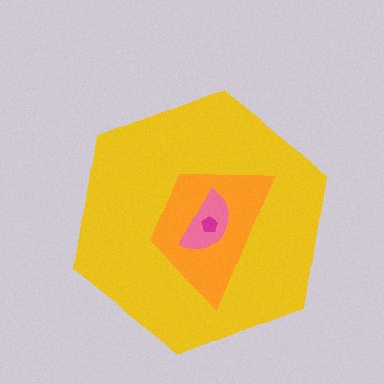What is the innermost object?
The magenta pentagon.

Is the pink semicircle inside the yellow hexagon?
Yes.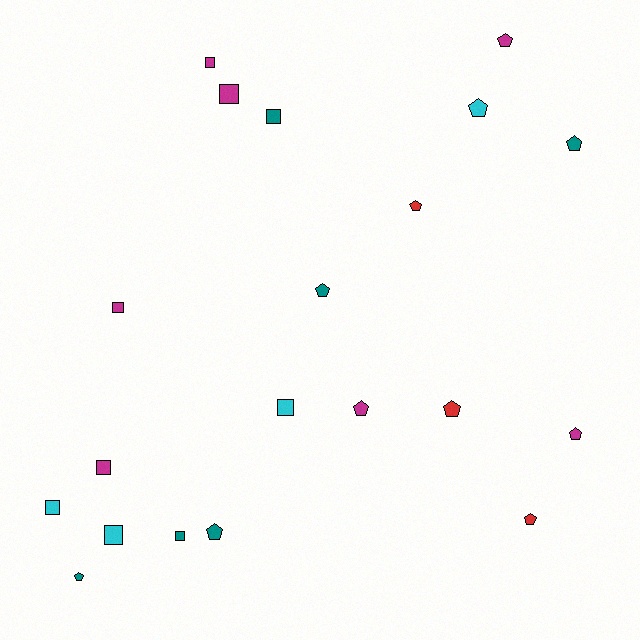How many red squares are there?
There are no red squares.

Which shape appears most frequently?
Pentagon, with 11 objects.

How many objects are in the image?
There are 20 objects.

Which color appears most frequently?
Magenta, with 7 objects.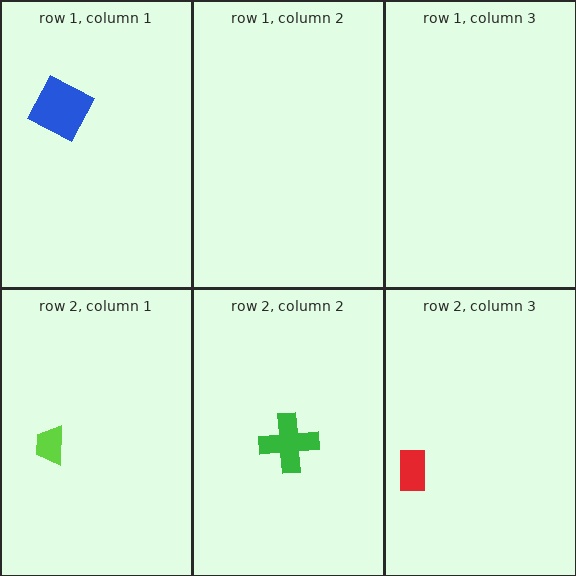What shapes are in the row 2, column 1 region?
The lime trapezoid.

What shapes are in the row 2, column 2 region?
The green cross.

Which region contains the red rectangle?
The row 2, column 3 region.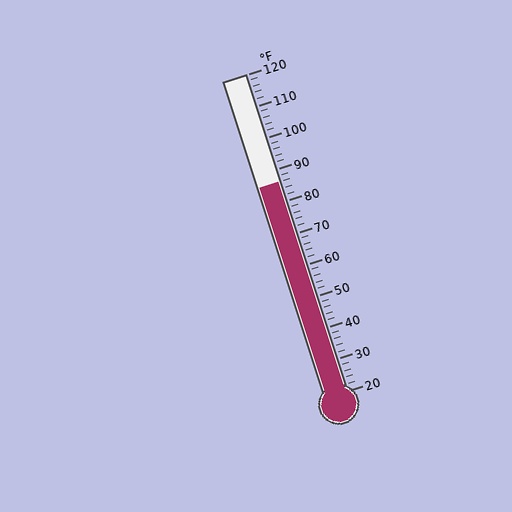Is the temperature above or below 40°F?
The temperature is above 40°F.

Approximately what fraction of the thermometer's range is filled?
The thermometer is filled to approximately 65% of its range.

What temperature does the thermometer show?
The thermometer shows approximately 86°F.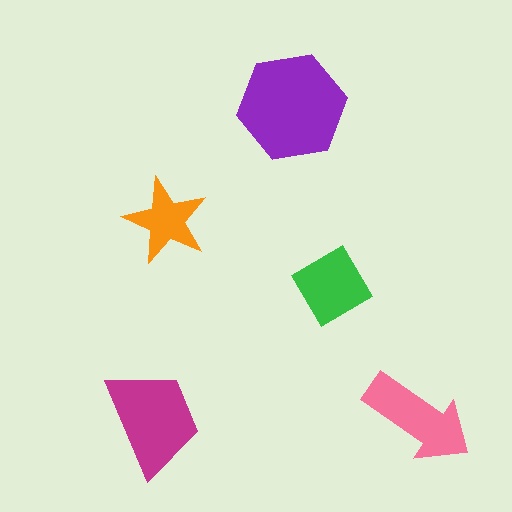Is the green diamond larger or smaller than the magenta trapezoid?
Smaller.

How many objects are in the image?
There are 5 objects in the image.